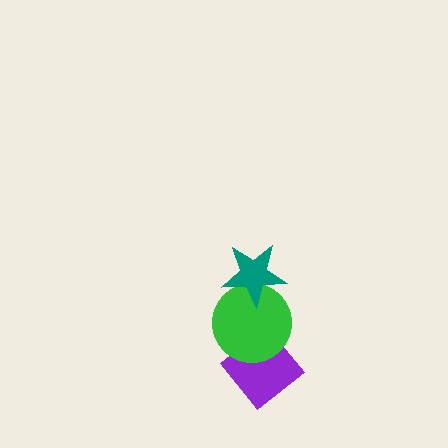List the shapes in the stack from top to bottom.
From top to bottom: the teal star, the green circle, the purple diamond.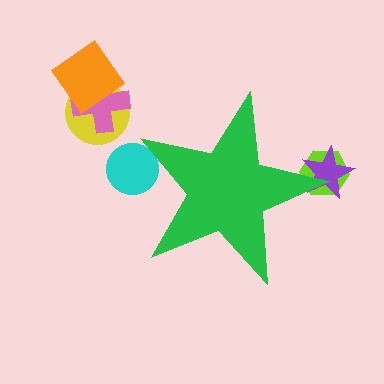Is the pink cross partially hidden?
No, the pink cross is fully visible.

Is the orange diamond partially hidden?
No, the orange diamond is fully visible.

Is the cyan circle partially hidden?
Yes, the cyan circle is partially hidden behind the green star.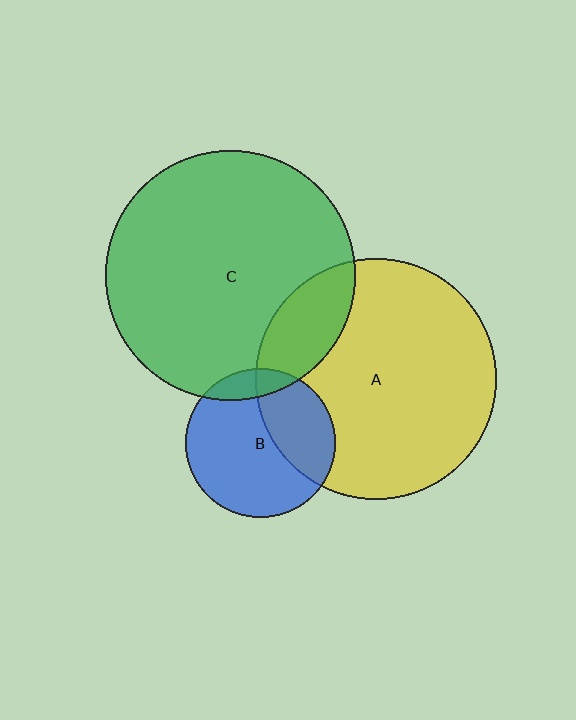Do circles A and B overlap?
Yes.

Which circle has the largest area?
Circle C (green).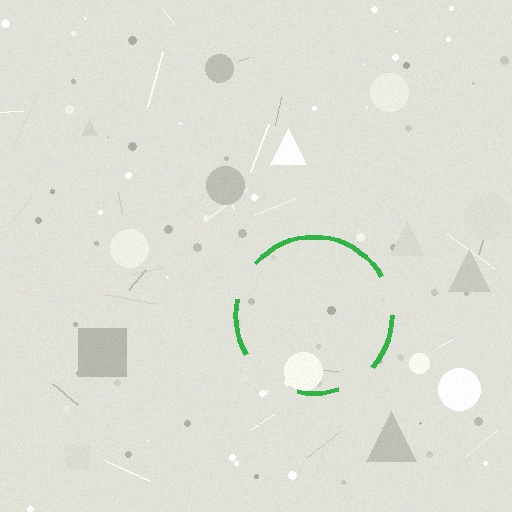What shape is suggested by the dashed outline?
The dashed outline suggests a circle.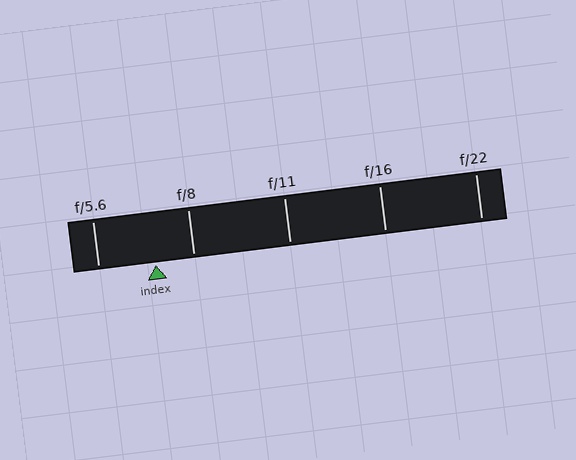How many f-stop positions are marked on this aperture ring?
There are 5 f-stop positions marked.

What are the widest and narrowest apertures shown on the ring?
The widest aperture shown is f/5.6 and the narrowest is f/22.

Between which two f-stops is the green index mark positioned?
The index mark is between f/5.6 and f/8.